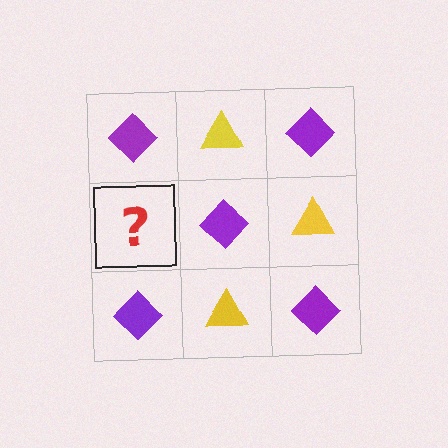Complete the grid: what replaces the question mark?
The question mark should be replaced with a yellow triangle.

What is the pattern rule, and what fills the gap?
The rule is that it alternates purple diamond and yellow triangle in a checkerboard pattern. The gap should be filled with a yellow triangle.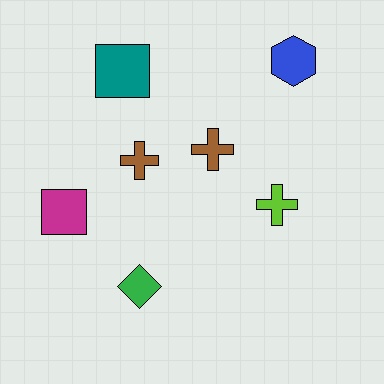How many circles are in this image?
There are no circles.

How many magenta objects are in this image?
There is 1 magenta object.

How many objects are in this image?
There are 7 objects.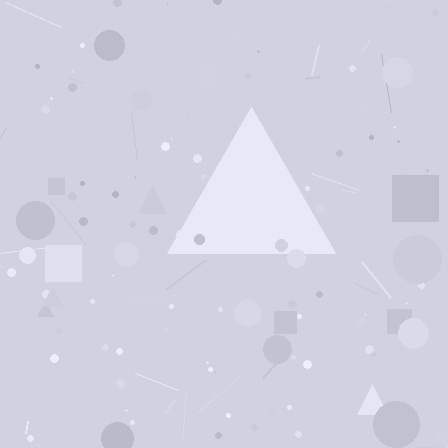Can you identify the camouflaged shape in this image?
The camouflaged shape is a triangle.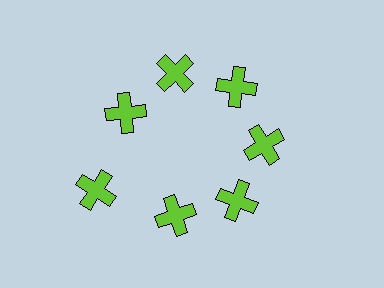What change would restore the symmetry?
The symmetry would be restored by moving it inward, back onto the ring so that all 7 crosses sit at equal angles and equal distance from the center.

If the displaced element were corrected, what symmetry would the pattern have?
It would have 7-fold rotational symmetry — the pattern would map onto itself every 51 degrees.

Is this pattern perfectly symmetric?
No. The 7 lime crosses are arranged in a ring, but one element near the 8 o'clock position is pushed outward from the center, breaking the 7-fold rotational symmetry.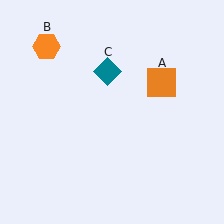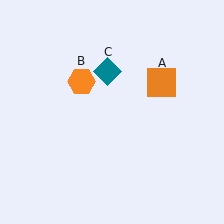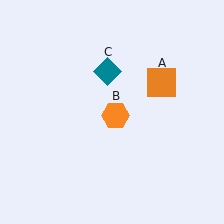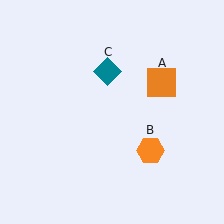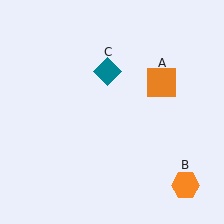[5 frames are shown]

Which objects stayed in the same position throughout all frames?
Orange square (object A) and teal diamond (object C) remained stationary.